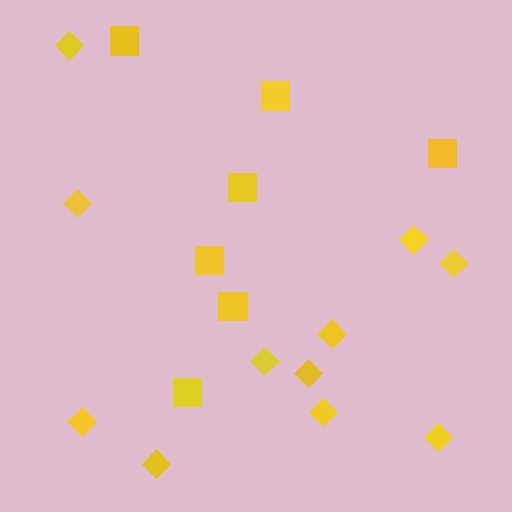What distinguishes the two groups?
There are 2 groups: one group of diamonds (11) and one group of squares (7).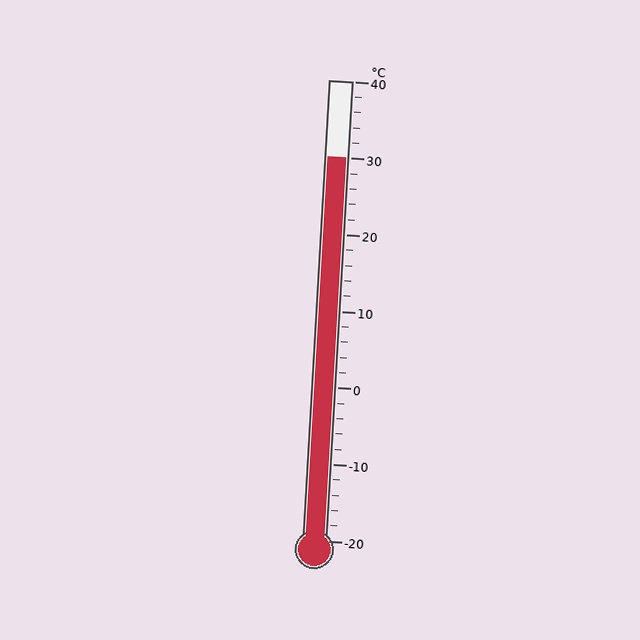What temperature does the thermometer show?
The thermometer shows approximately 30°C.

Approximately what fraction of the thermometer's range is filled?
The thermometer is filled to approximately 85% of its range.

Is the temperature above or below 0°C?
The temperature is above 0°C.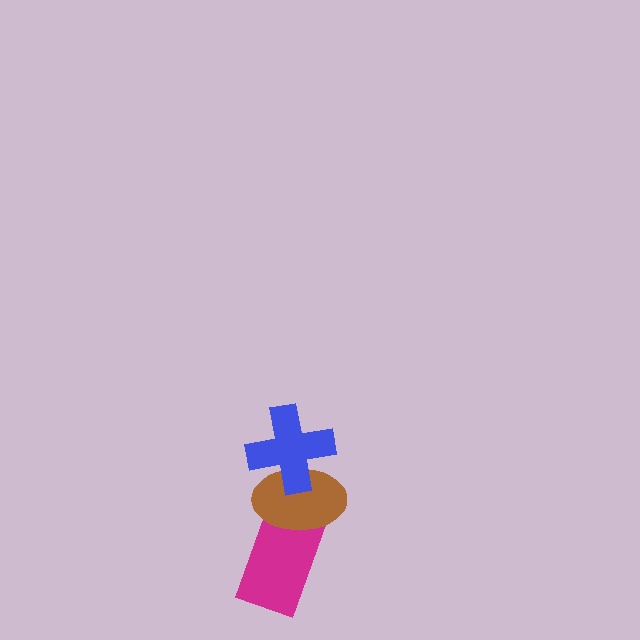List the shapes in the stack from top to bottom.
From top to bottom: the blue cross, the brown ellipse, the magenta rectangle.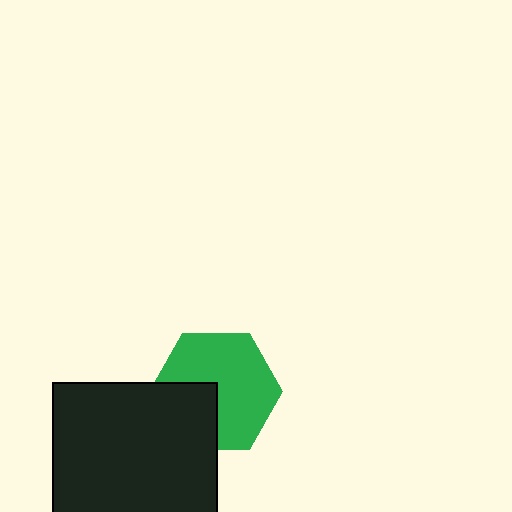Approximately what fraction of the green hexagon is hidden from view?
Roughly 31% of the green hexagon is hidden behind the black square.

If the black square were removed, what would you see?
You would see the complete green hexagon.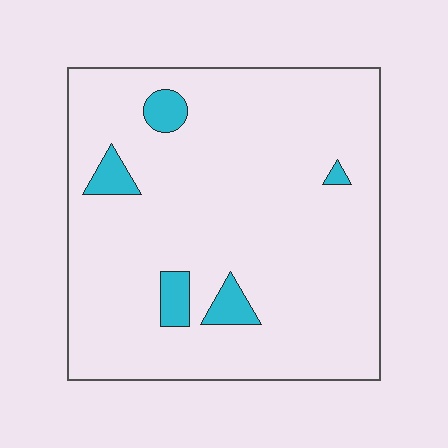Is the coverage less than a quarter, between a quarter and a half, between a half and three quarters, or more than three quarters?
Less than a quarter.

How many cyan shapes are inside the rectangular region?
5.